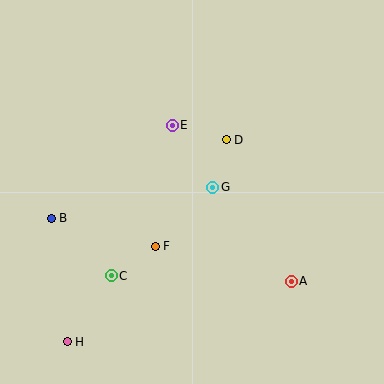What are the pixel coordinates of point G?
Point G is at (213, 187).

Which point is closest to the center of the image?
Point G at (213, 187) is closest to the center.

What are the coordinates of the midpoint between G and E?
The midpoint between G and E is at (192, 156).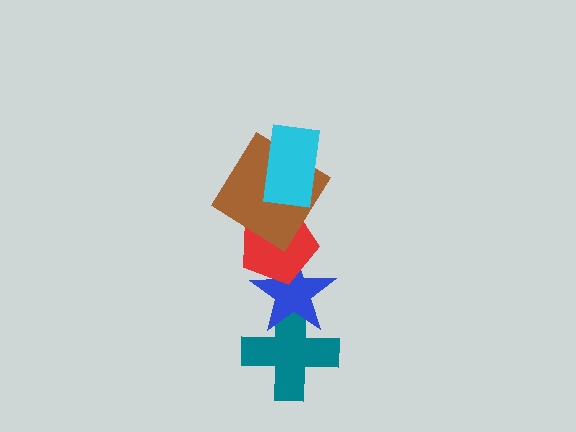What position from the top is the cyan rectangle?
The cyan rectangle is 1st from the top.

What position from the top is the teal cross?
The teal cross is 5th from the top.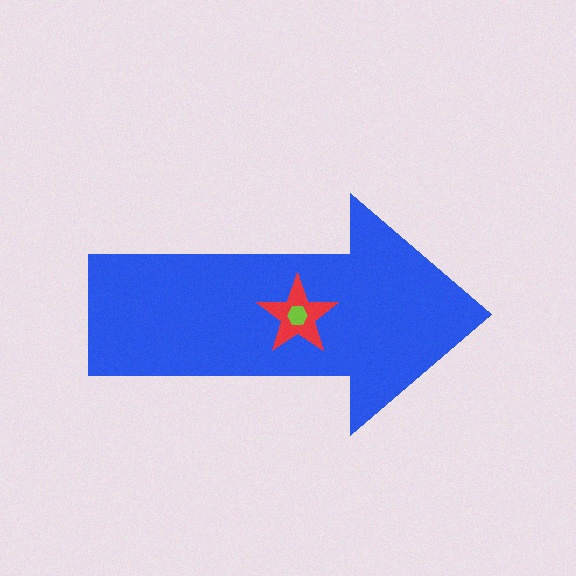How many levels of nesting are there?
3.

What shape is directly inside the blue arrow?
The red star.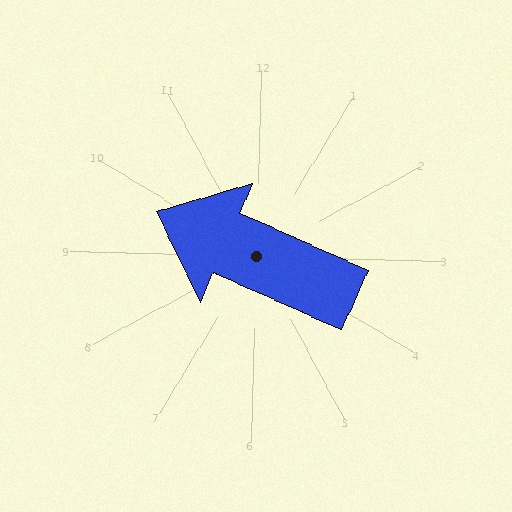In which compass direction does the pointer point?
West.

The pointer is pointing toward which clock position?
Roughly 10 o'clock.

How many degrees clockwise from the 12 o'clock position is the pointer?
Approximately 292 degrees.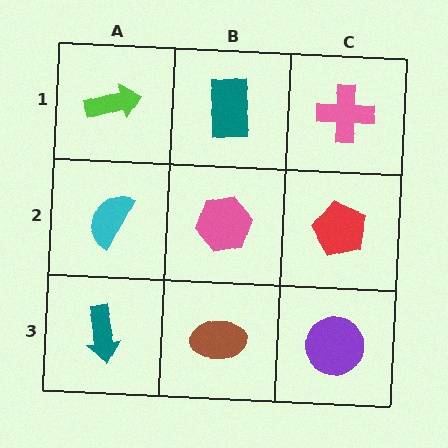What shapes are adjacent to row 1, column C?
A red pentagon (row 2, column C), a teal rectangle (row 1, column B).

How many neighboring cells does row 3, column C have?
2.